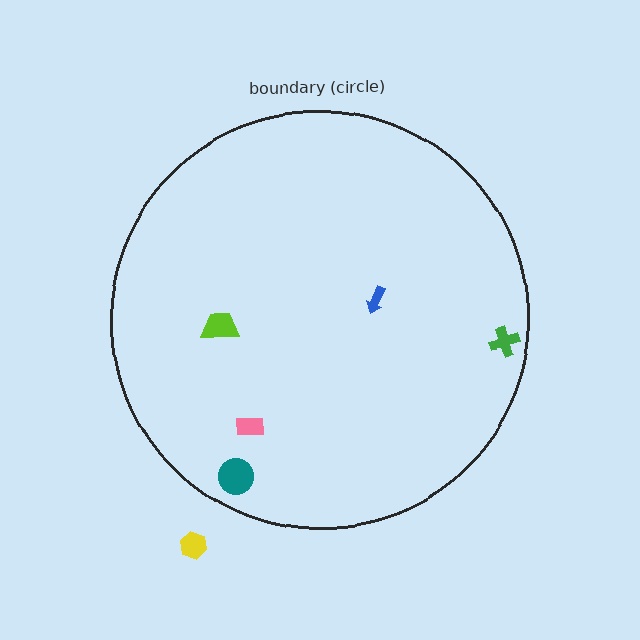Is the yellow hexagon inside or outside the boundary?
Outside.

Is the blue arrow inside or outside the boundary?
Inside.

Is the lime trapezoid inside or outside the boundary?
Inside.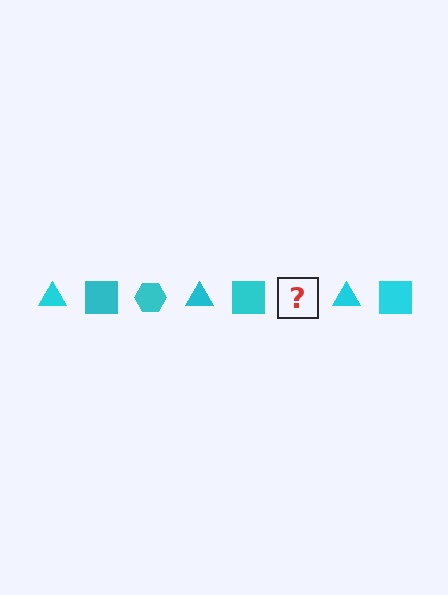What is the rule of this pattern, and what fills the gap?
The rule is that the pattern cycles through triangle, square, hexagon shapes in cyan. The gap should be filled with a cyan hexagon.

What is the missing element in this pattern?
The missing element is a cyan hexagon.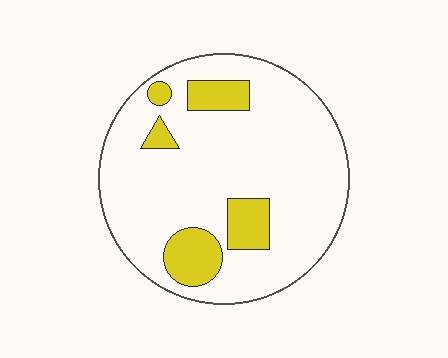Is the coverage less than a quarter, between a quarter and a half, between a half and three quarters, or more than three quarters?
Less than a quarter.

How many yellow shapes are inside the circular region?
5.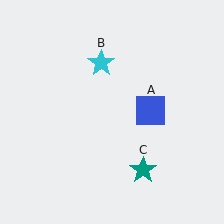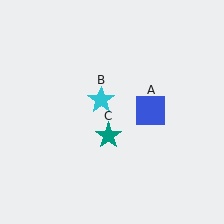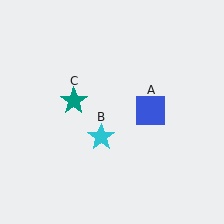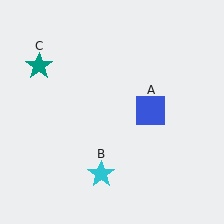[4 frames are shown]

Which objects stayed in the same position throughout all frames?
Blue square (object A) remained stationary.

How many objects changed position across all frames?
2 objects changed position: cyan star (object B), teal star (object C).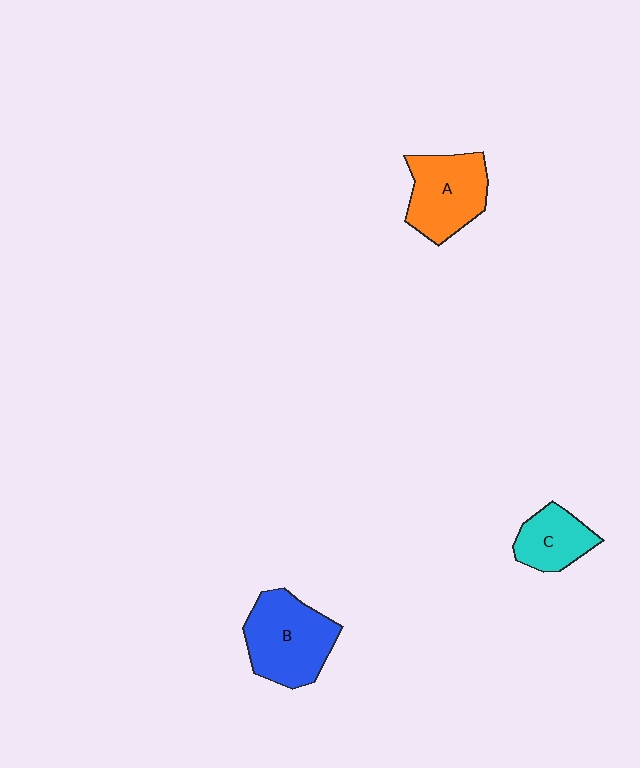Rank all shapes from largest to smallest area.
From largest to smallest: B (blue), A (orange), C (cyan).